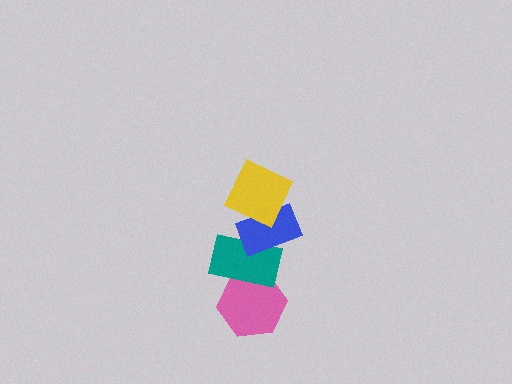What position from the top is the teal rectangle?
The teal rectangle is 3rd from the top.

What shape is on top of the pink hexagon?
The teal rectangle is on top of the pink hexagon.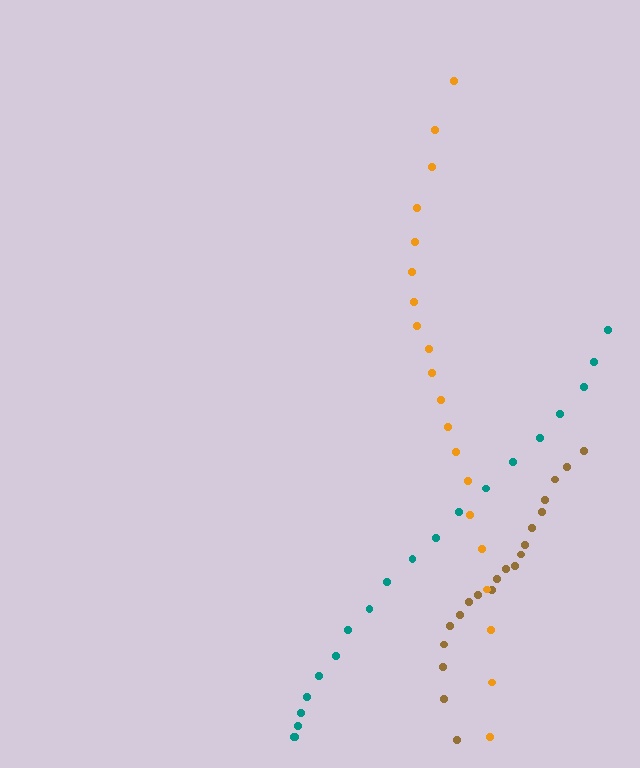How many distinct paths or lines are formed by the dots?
There are 3 distinct paths.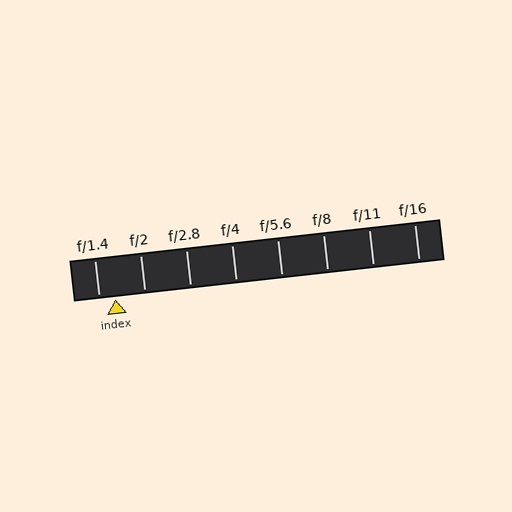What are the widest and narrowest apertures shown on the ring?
The widest aperture shown is f/1.4 and the narrowest is f/16.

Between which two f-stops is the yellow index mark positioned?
The index mark is between f/1.4 and f/2.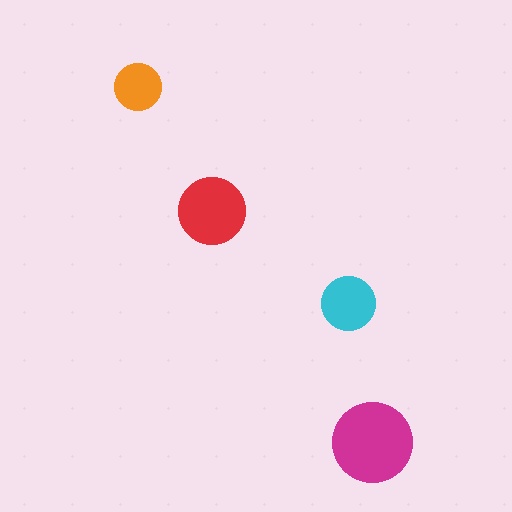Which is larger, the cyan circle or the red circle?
The red one.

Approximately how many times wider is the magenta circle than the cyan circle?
About 1.5 times wider.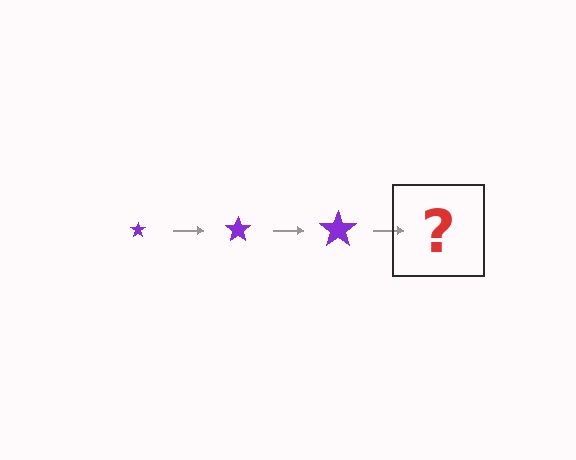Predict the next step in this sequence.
The next step is a purple star, larger than the previous one.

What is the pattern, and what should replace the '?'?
The pattern is that the star gets progressively larger each step. The '?' should be a purple star, larger than the previous one.